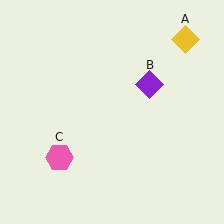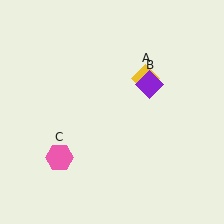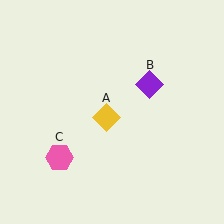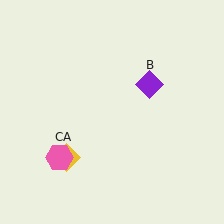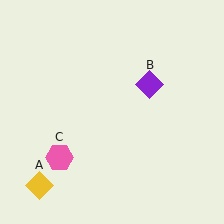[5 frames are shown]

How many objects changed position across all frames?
1 object changed position: yellow diamond (object A).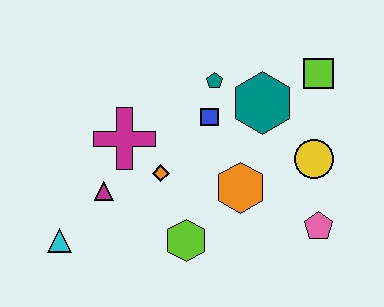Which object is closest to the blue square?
The teal pentagon is closest to the blue square.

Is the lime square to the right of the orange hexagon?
Yes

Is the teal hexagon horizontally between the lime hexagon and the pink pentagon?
Yes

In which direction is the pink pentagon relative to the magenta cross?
The pink pentagon is to the right of the magenta cross.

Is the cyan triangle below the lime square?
Yes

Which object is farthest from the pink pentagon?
The cyan triangle is farthest from the pink pentagon.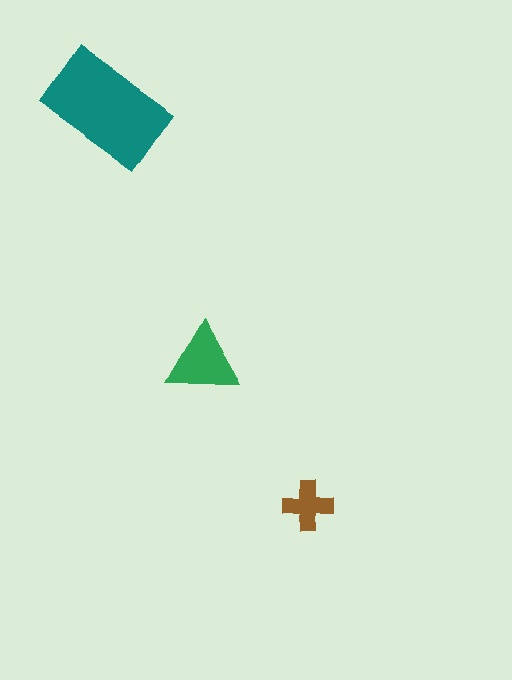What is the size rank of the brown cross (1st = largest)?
3rd.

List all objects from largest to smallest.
The teal rectangle, the green triangle, the brown cross.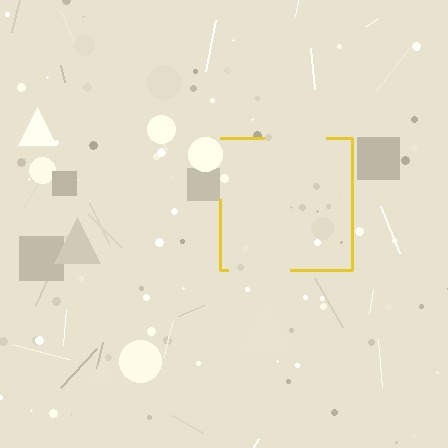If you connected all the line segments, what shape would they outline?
They would outline a square.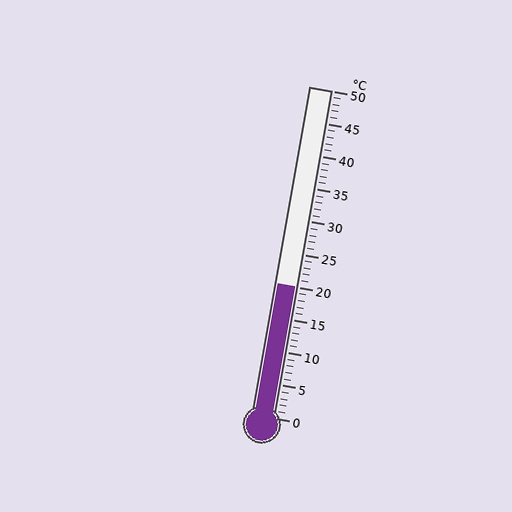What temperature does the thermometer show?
The thermometer shows approximately 20°C.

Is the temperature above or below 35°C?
The temperature is below 35°C.